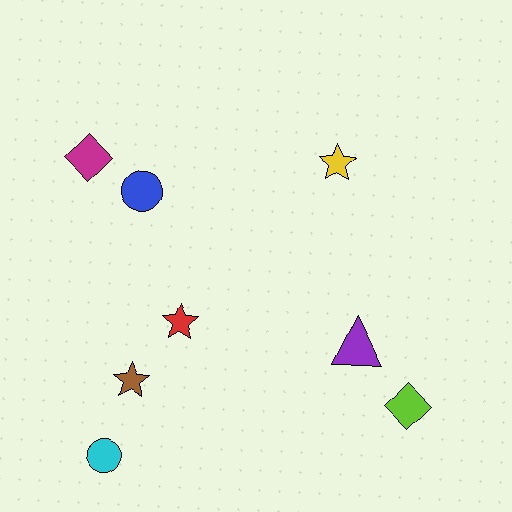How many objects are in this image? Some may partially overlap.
There are 8 objects.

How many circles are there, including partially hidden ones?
There are 2 circles.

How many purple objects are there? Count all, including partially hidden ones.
There is 1 purple object.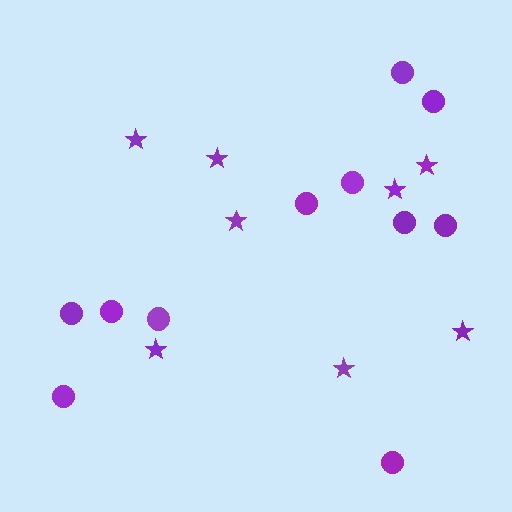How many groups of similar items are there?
There are 2 groups: one group of circles (11) and one group of stars (8).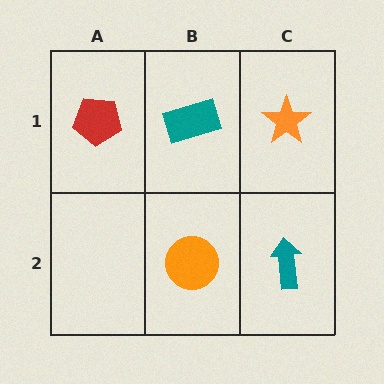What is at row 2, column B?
An orange circle.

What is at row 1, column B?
A teal rectangle.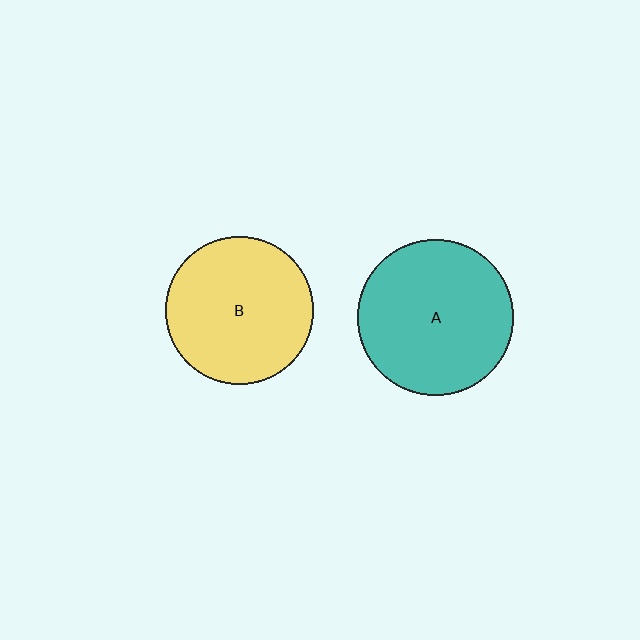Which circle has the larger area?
Circle A (teal).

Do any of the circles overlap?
No, none of the circles overlap.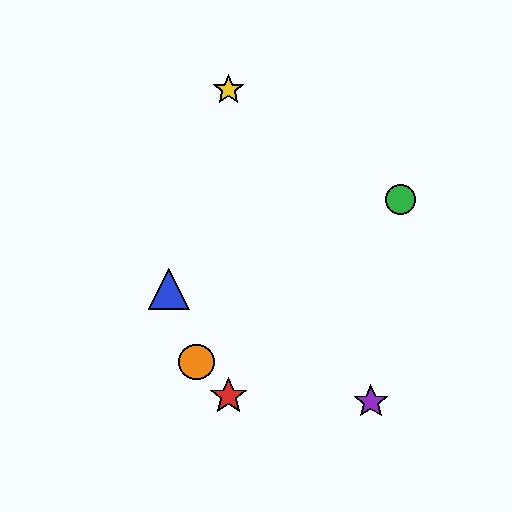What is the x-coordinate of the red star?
The red star is at x≈229.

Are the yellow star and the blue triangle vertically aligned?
No, the yellow star is at x≈229 and the blue triangle is at x≈169.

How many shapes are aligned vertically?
2 shapes (the red star, the yellow star) are aligned vertically.